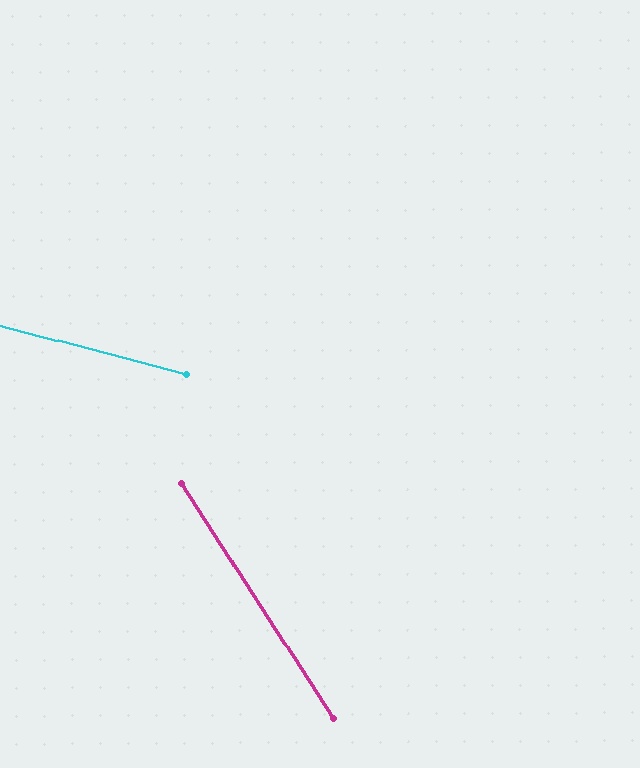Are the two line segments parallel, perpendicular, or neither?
Neither parallel nor perpendicular — they differ by about 43°.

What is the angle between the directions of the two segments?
Approximately 43 degrees.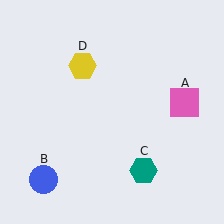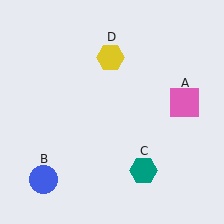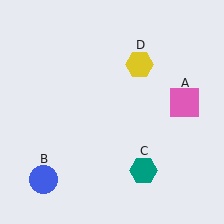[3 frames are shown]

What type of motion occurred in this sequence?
The yellow hexagon (object D) rotated clockwise around the center of the scene.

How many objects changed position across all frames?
1 object changed position: yellow hexagon (object D).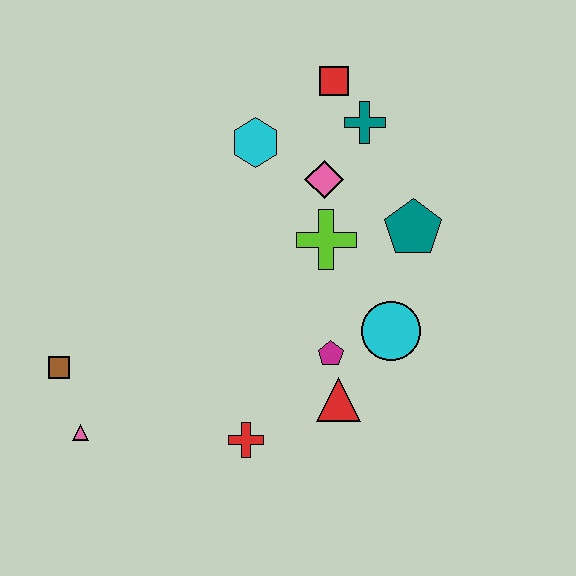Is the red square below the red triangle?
No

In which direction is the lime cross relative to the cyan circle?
The lime cross is above the cyan circle.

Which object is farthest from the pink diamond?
The pink triangle is farthest from the pink diamond.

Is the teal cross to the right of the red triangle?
Yes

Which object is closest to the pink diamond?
The lime cross is closest to the pink diamond.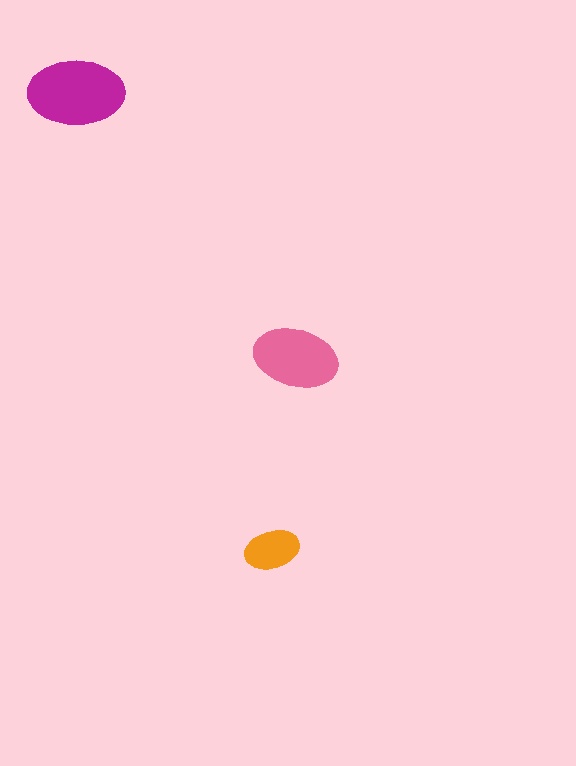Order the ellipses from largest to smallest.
the magenta one, the pink one, the orange one.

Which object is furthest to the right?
The pink ellipse is rightmost.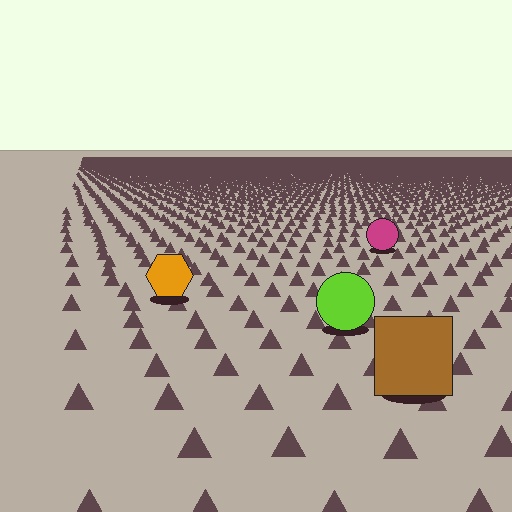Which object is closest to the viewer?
The brown square is closest. The texture marks near it are larger and more spread out.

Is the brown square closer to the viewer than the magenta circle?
Yes. The brown square is closer — you can tell from the texture gradient: the ground texture is coarser near it.